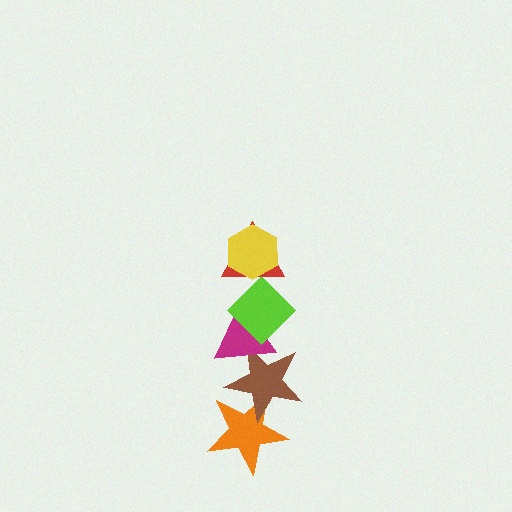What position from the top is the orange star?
The orange star is 6th from the top.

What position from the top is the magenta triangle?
The magenta triangle is 4th from the top.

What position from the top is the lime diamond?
The lime diamond is 3rd from the top.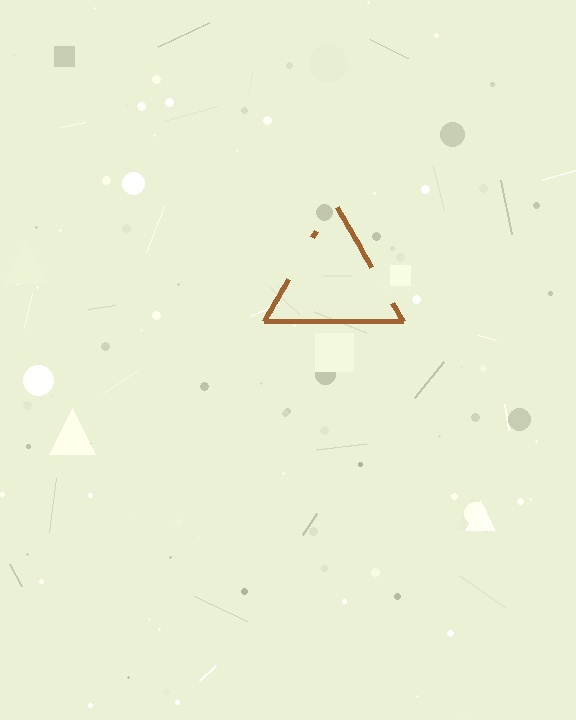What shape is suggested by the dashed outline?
The dashed outline suggests a triangle.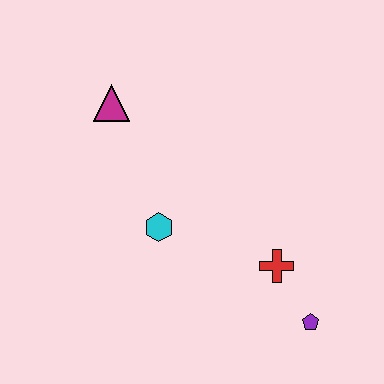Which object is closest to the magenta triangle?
The cyan hexagon is closest to the magenta triangle.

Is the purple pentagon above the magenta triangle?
No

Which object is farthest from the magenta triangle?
The purple pentagon is farthest from the magenta triangle.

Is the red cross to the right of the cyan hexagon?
Yes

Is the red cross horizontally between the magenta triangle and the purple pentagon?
Yes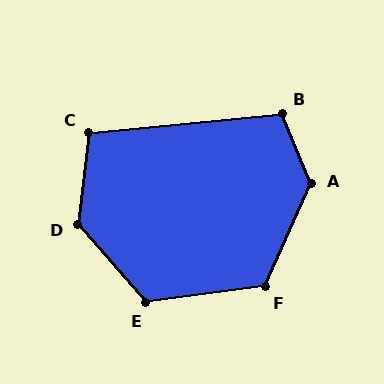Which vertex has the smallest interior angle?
C, at approximately 102 degrees.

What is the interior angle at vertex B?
Approximately 107 degrees (obtuse).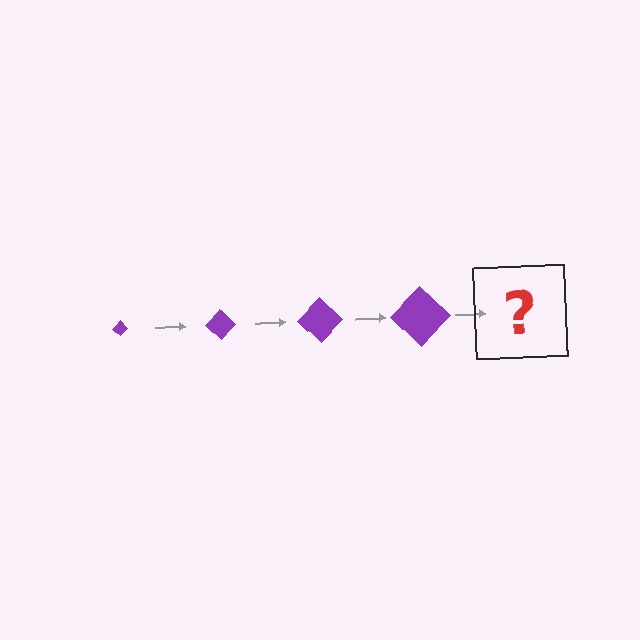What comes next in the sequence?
The next element should be a purple diamond, larger than the previous one.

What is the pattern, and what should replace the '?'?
The pattern is that the diamond gets progressively larger each step. The '?' should be a purple diamond, larger than the previous one.